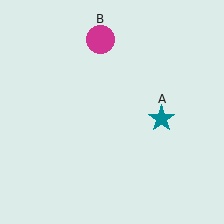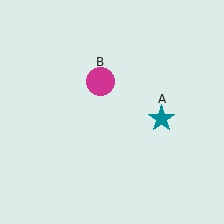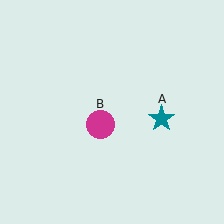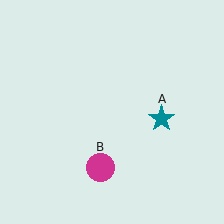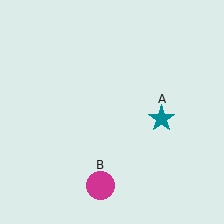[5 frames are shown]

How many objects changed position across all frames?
1 object changed position: magenta circle (object B).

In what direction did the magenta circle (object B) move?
The magenta circle (object B) moved down.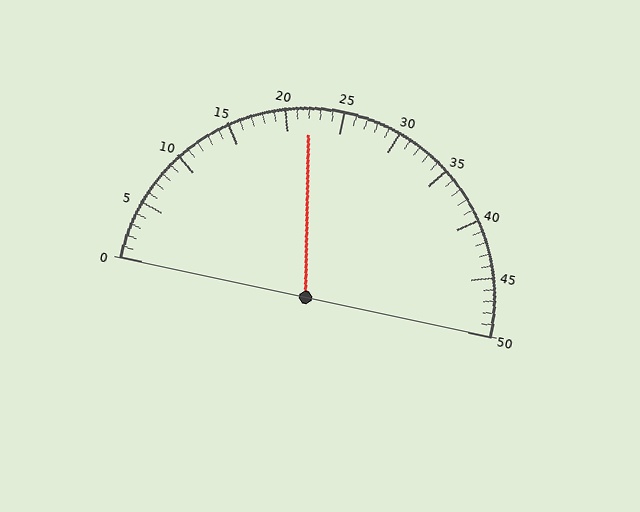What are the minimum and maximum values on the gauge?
The gauge ranges from 0 to 50.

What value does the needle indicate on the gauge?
The needle indicates approximately 22.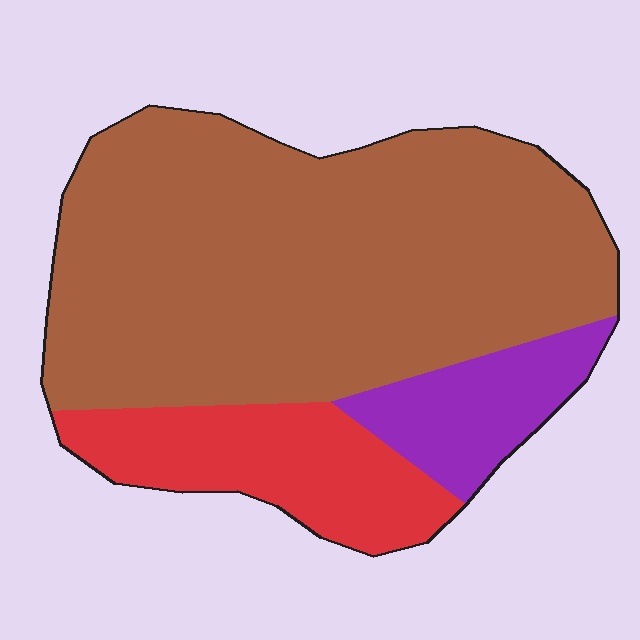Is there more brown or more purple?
Brown.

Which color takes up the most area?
Brown, at roughly 70%.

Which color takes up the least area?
Purple, at roughly 10%.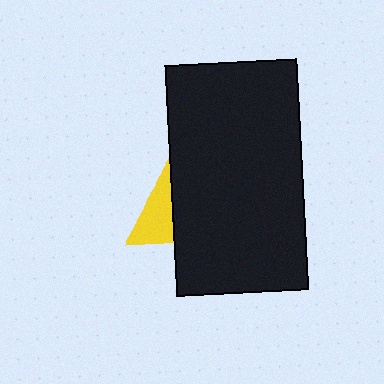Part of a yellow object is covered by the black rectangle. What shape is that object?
It is a triangle.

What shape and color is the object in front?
The object in front is a black rectangle.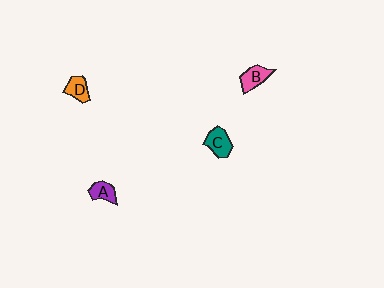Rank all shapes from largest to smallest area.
From largest to smallest: C (teal), B (pink), D (orange), A (purple).